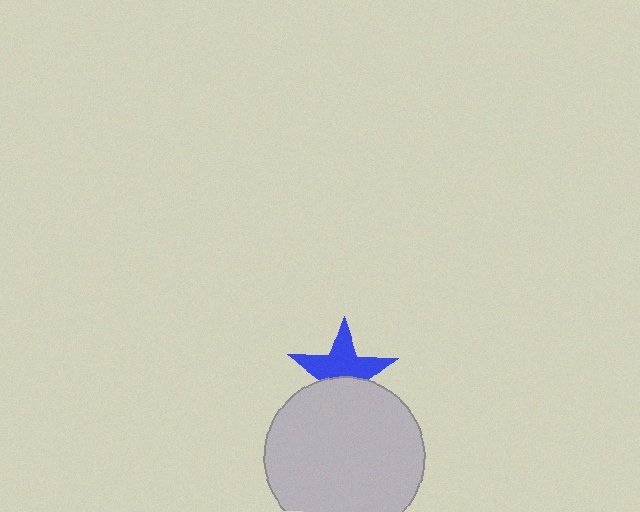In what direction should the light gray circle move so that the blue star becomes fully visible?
The light gray circle should move down. That is the shortest direction to clear the overlap and leave the blue star fully visible.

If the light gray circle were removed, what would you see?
You would see the complete blue star.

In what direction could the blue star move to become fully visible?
The blue star could move up. That would shift it out from behind the light gray circle entirely.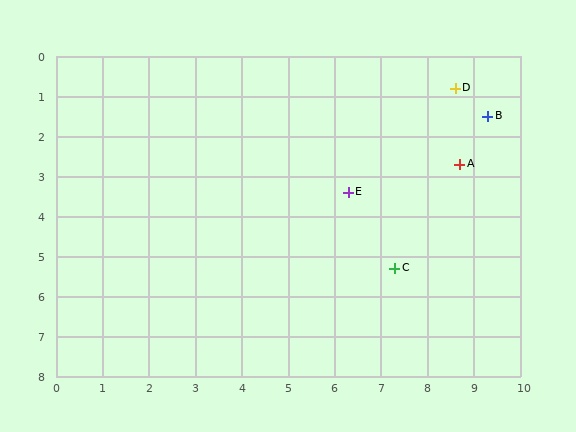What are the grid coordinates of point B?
Point B is at approximately (9.3, 1.5).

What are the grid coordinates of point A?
Point A is at approximately (8.7, 2.7).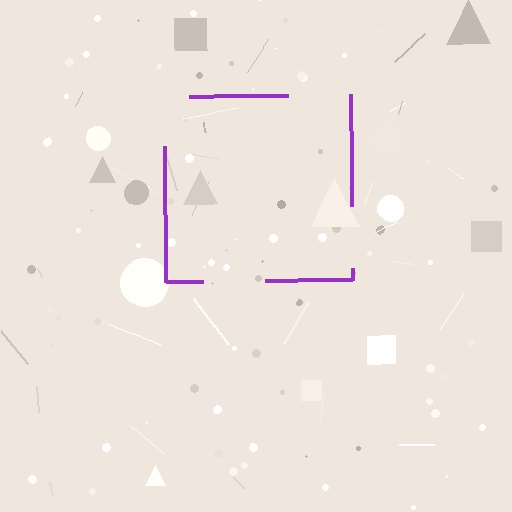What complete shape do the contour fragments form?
The contour fragments form a square.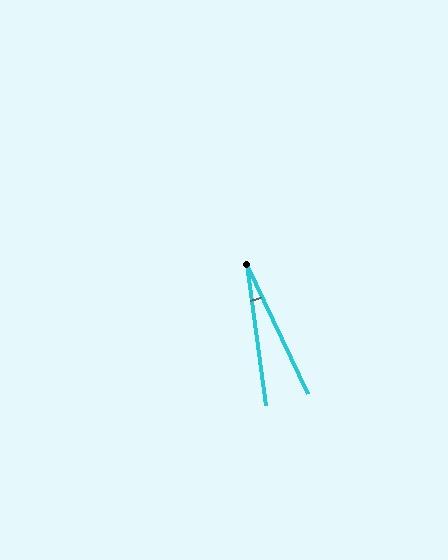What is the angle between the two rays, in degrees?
Approximately 18 degrees.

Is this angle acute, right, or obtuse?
It is acute.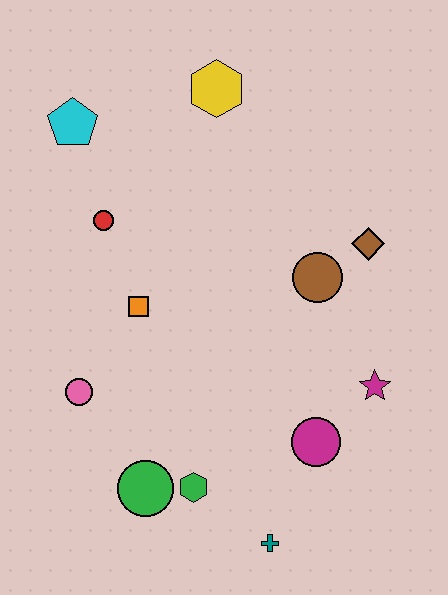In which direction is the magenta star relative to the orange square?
The magenta star is to the right of the orange square.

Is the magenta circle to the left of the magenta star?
Yes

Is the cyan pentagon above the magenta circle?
Yes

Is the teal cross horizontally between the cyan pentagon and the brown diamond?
Yes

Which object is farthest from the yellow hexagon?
The teal cross is farthest from the yellow hexagon.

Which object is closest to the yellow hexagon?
The cyan pentagon is closest to the yellow hexagon.